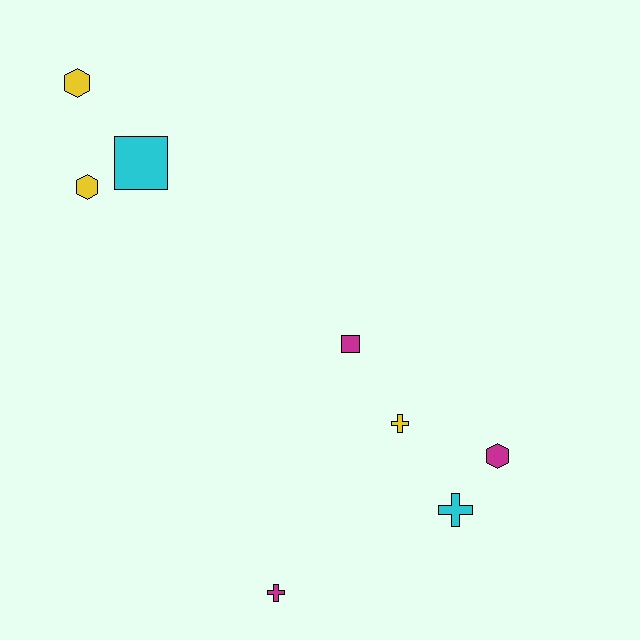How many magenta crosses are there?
There is 1 magenta cross.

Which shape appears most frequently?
Hexagon, with 3 objects.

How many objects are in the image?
There are 8 objects.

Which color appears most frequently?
Yellow, with 3 objects.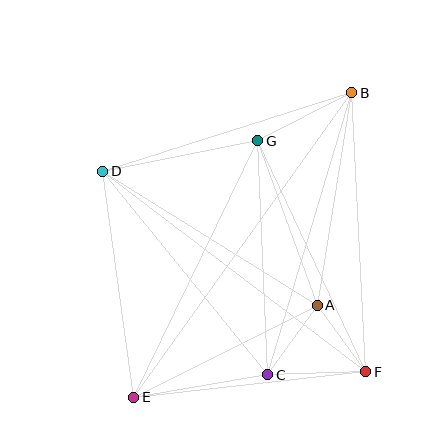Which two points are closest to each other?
Points A and F are closest to each other.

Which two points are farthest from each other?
Points B and E are farthest from each other.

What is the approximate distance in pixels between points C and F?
The distance between C and F is approximately 98 pixels.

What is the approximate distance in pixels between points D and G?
The distance between D and G is approximately 158 pixels.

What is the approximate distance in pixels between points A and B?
The distance between A and B is approximately 215 pixels.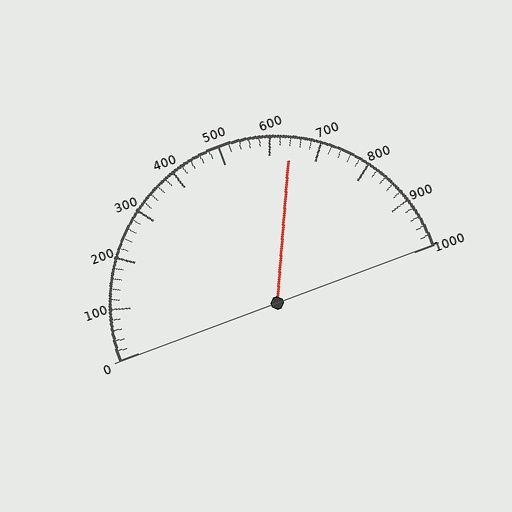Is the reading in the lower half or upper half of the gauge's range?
The reading is in the upper half of the range (0 to 1000).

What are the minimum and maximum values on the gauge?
The gauge ranges from 0 to 1000.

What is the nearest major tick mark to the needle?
The nearest major tick mark is 600.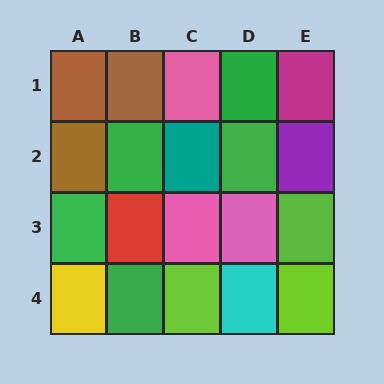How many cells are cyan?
1 cell is cyan.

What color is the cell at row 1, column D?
Green.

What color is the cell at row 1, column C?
Pink.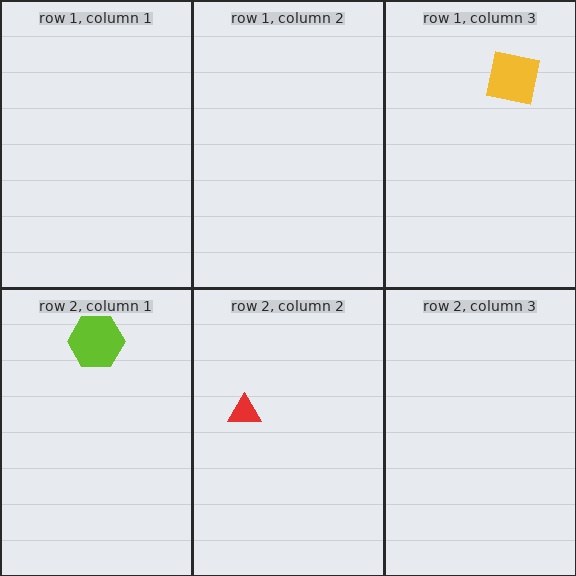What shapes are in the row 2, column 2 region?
The red triangle.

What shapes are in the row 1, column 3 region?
The yellow square.